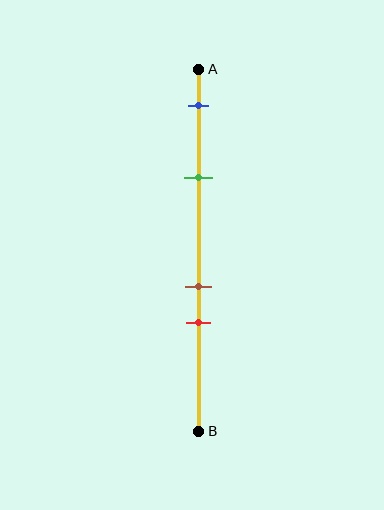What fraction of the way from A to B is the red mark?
The red mark is approximately 70% (0.7) of the way from A to B.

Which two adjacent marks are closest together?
The brown and red marks are the closest adjacent pair.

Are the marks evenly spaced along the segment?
No, the marks are not evenly spaced.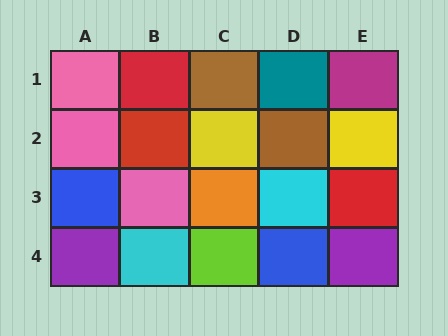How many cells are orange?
1 cell is orange.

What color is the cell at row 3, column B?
Pink.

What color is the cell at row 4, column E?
Purple.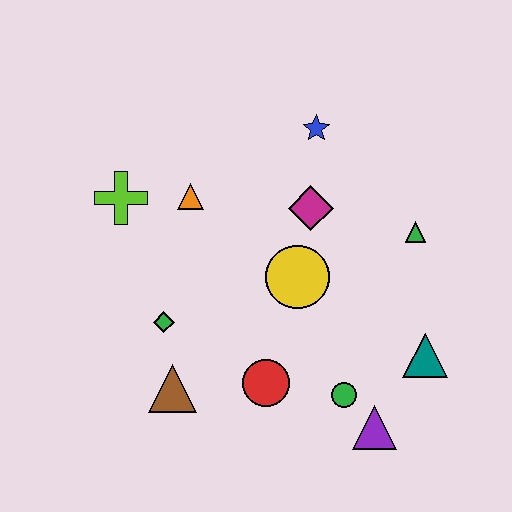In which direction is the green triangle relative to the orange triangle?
The green triangle is to the right of the orange triangle.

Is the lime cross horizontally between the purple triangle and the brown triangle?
No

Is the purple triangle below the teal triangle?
Yes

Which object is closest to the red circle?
The green circle is closest to the red circle.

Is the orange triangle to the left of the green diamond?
No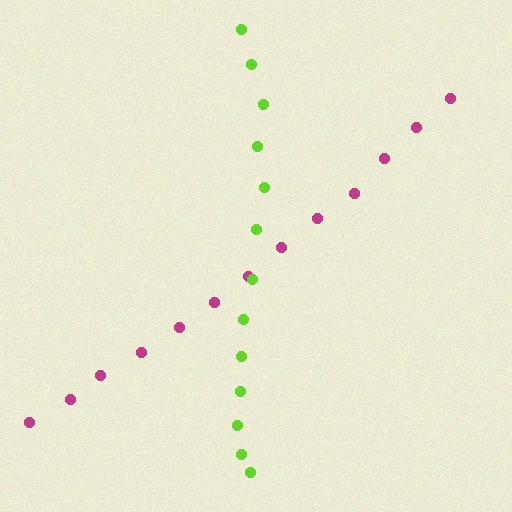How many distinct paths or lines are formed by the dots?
There are 2 distinct paths.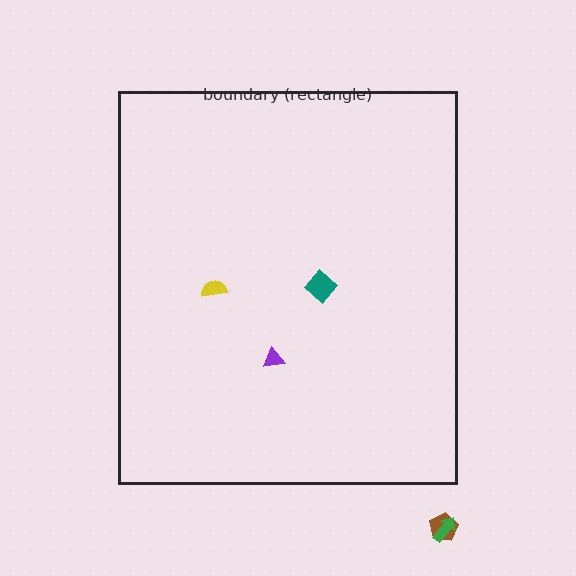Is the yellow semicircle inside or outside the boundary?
Inside.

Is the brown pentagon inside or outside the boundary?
Outside.